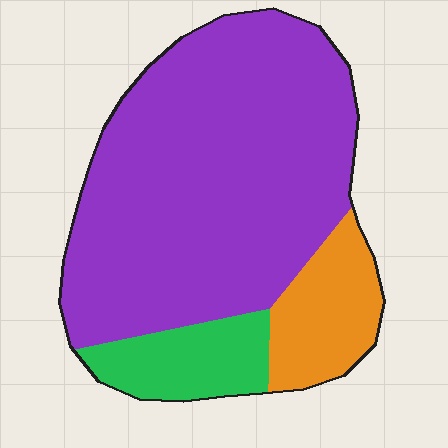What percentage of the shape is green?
Green takes up about one eighth (1/8) of the shape.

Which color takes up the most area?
Purple, at roughly 75%.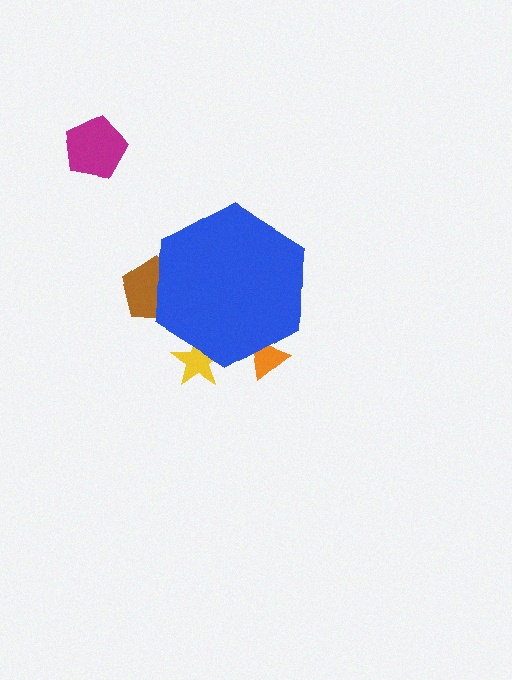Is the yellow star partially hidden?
Yes, the yellow star is partially hidden behind the blue hexagon.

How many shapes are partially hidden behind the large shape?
3 shapes are partially hidden.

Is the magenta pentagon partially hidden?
No, the magenta pentagon is fully visible.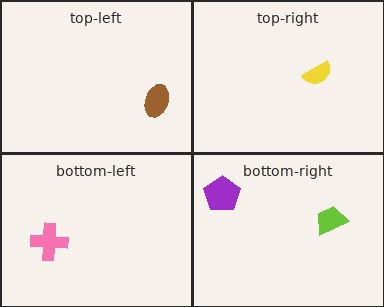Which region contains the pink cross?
The bottom-left region.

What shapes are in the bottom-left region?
The pink cross.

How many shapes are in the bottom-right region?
2.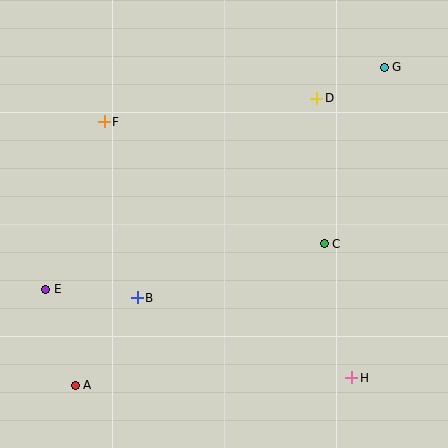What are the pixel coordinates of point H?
Point H is at (352, 378).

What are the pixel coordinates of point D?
Point D is at (317, 98).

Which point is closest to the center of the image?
Point C at (324, 244) is closest to the center.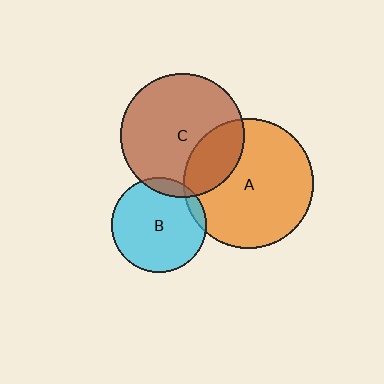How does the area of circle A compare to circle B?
Approximately 1.9 times.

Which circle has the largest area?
Circle A (orange).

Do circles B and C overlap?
Yes.